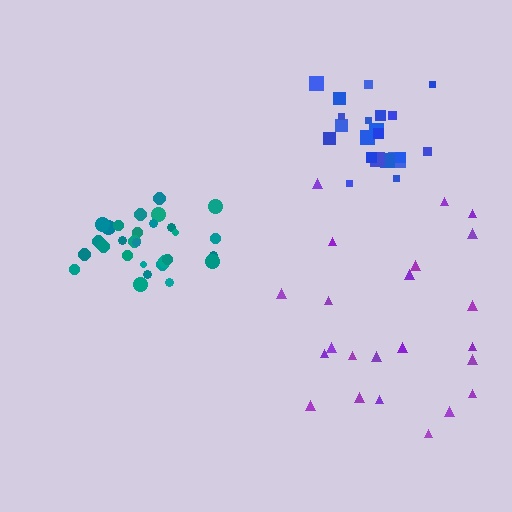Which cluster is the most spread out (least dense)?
Purple.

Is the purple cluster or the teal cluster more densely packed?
Teal.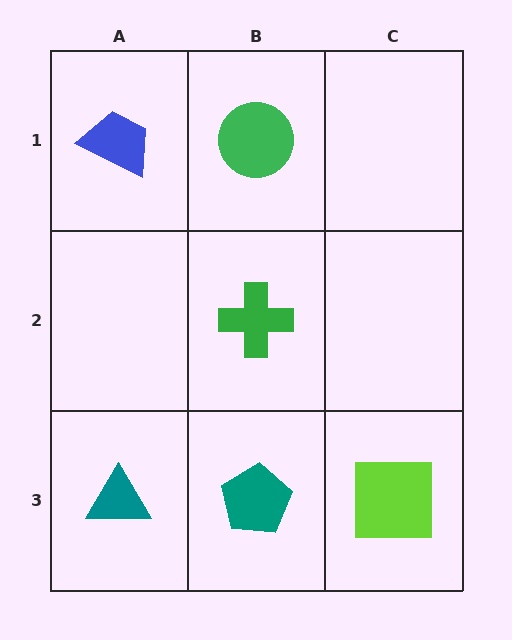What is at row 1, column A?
A blue trapezoid.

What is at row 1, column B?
A green circle.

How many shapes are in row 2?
1 shape.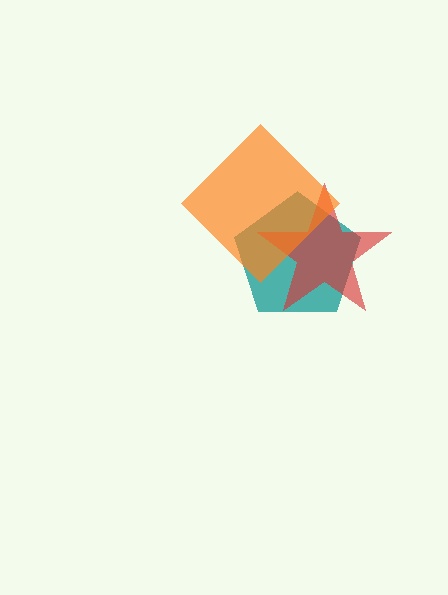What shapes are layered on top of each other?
The layered shapes are: a teal pentagon, a red star, an orange diamond.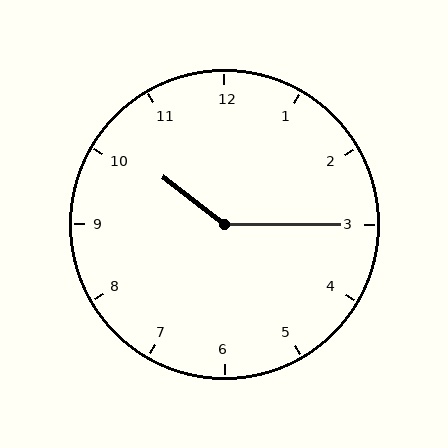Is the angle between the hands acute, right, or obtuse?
It is obtuse.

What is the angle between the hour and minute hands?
Approximately 142 degrees.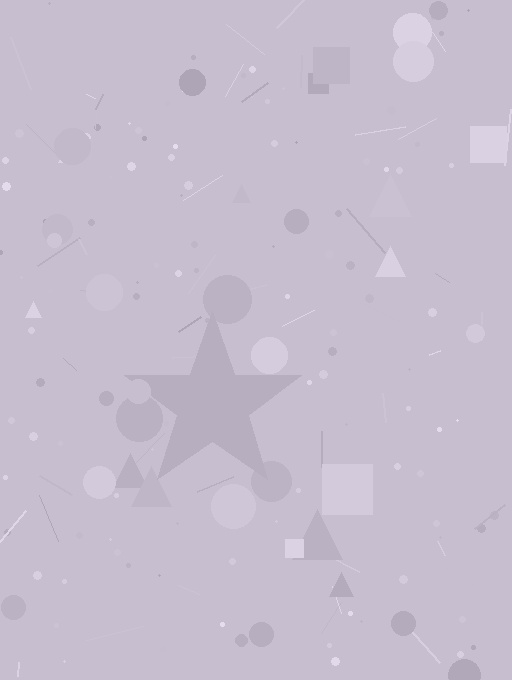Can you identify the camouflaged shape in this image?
The camouflaged shape is a star.